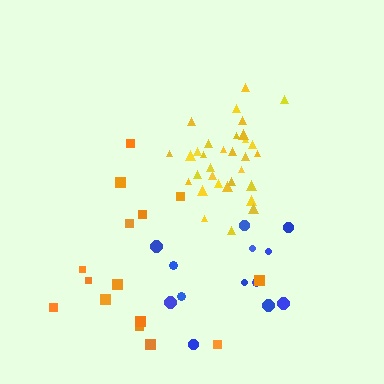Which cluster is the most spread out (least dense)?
Orange.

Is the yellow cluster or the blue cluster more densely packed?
Yellow.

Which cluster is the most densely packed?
Yellow.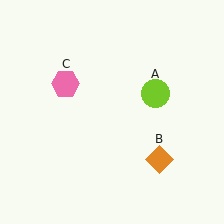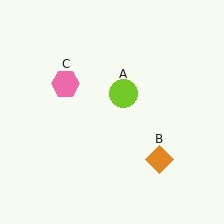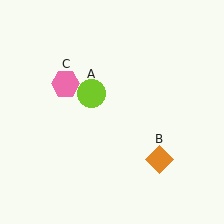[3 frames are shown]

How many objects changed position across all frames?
1 object changed position: lime circle (object A).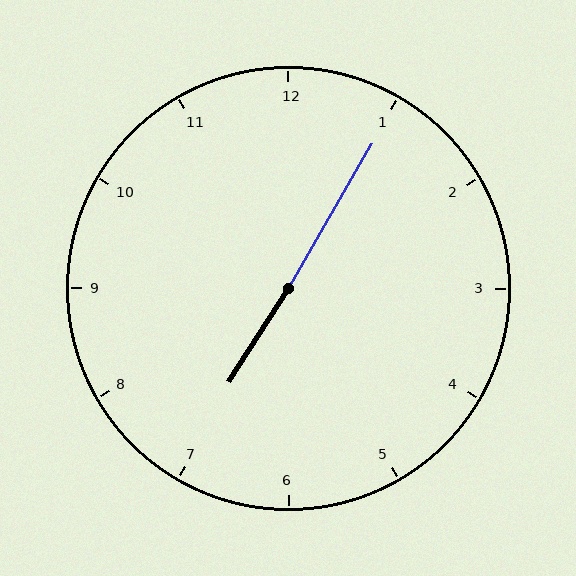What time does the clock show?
7:05.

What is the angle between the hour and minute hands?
Approximately 178 degrees.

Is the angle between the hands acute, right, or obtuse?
It is obtuse.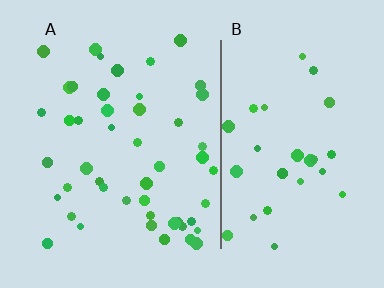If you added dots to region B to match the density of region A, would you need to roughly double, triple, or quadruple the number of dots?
Approximately double.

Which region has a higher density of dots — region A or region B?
A (the left).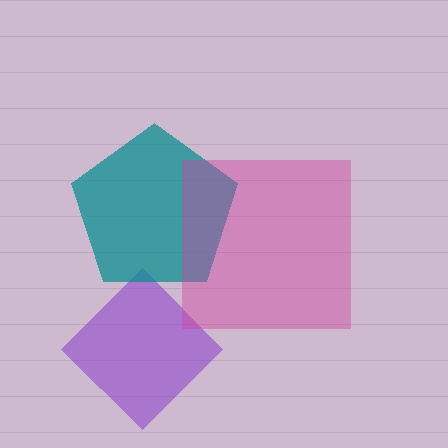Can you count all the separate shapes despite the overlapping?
Yes, there are 3 separate shapes.